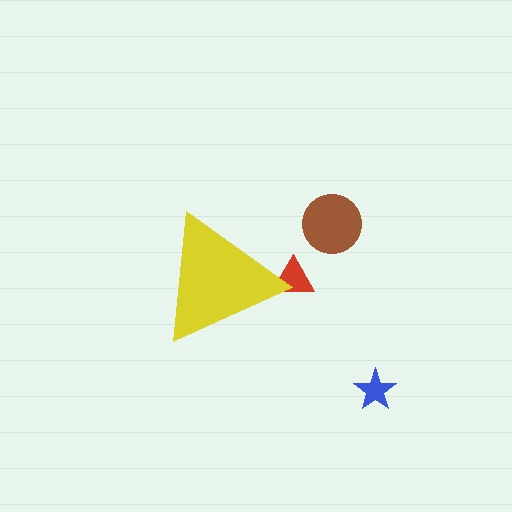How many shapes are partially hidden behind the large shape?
1 shape is partially hidden.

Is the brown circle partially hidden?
No, the brown circle is fully visible.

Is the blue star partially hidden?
No, the blue star is fully visible.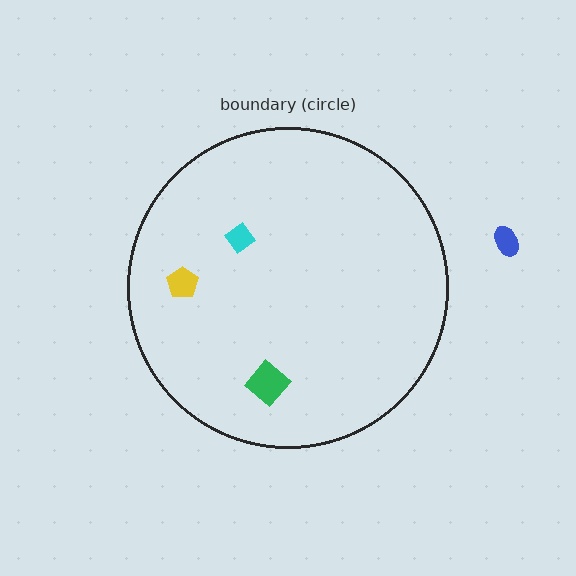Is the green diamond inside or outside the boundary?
Inside.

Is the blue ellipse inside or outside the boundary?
Outside.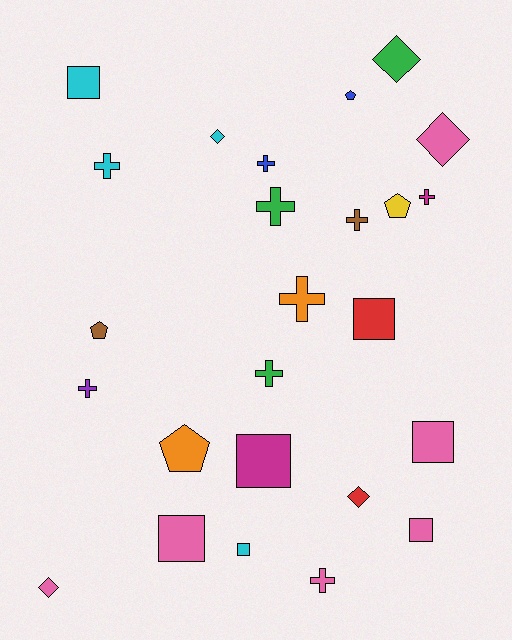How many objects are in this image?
There are 25 objects.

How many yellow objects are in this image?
There is 1 yellow object.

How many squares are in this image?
There are 7 squares.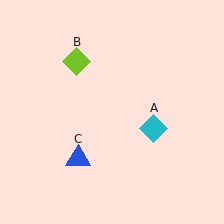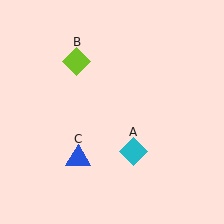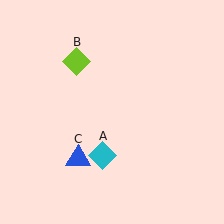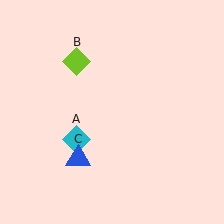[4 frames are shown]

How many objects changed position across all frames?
1 object changed position: cyan diamond (object A).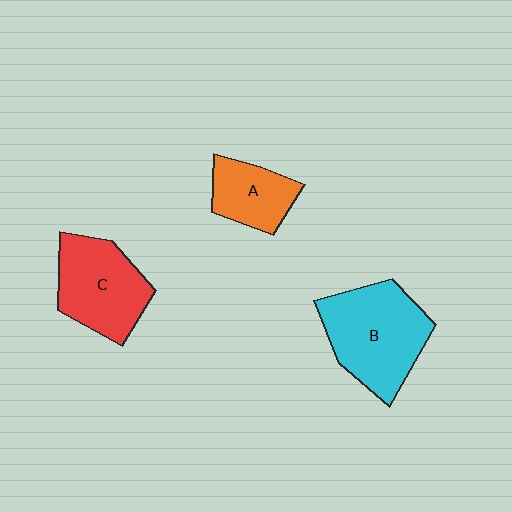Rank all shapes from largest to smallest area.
From largest to smallest: B (cyan), C (red), A (orange).